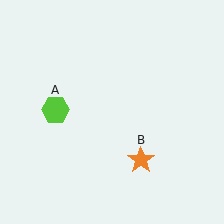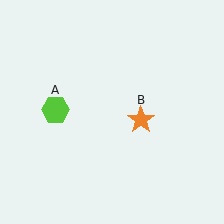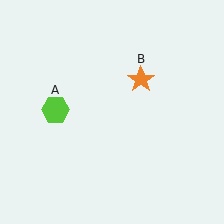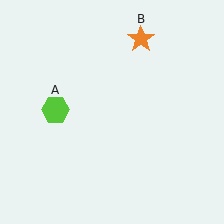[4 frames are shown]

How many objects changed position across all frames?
1 object changed position: orange star (object B).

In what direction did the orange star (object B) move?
The orange star (object B) moved up.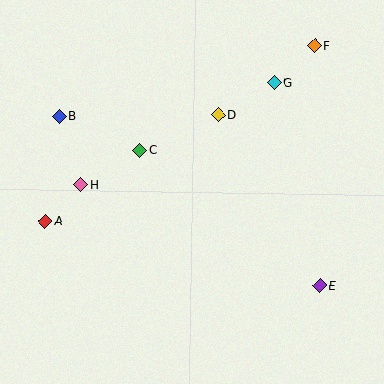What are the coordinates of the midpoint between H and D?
The midpoint between H and D is at (150, 150).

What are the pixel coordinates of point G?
Point G is at (274, 83).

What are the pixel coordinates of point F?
Point F is at (315, 46).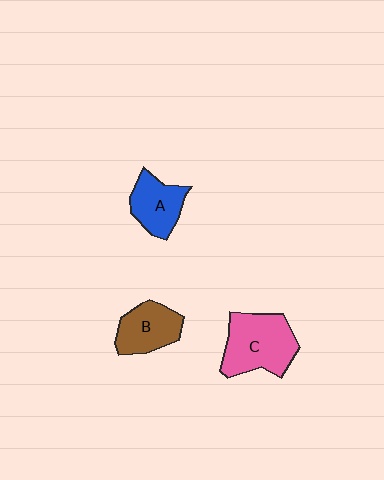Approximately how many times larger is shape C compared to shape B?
Approximately 1.5 times.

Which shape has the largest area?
Shape C (pink).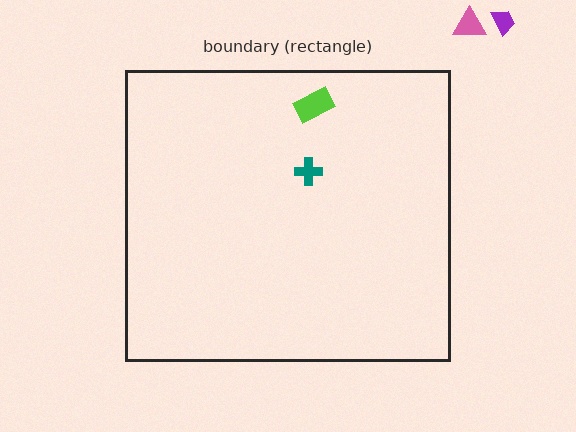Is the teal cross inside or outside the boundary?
Inside.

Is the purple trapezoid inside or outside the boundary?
Outside.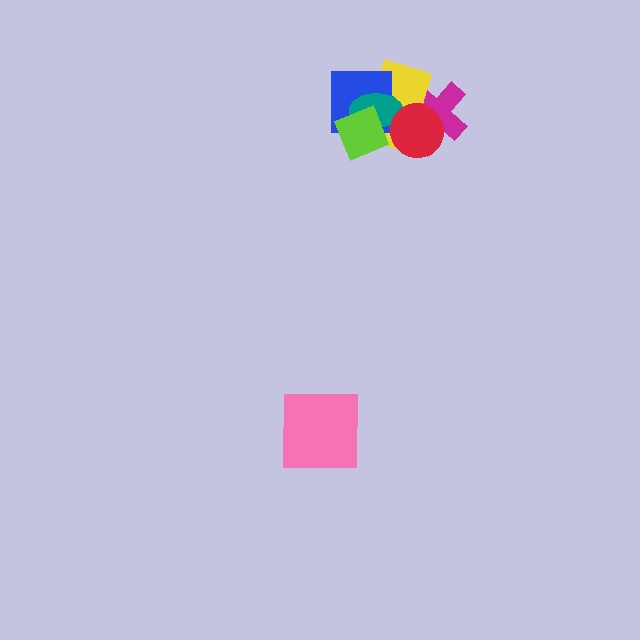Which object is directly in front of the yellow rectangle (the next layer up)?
The blue square is directly in front of the yellow rectangle.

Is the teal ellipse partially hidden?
Yes, it is partially covered by another shape.